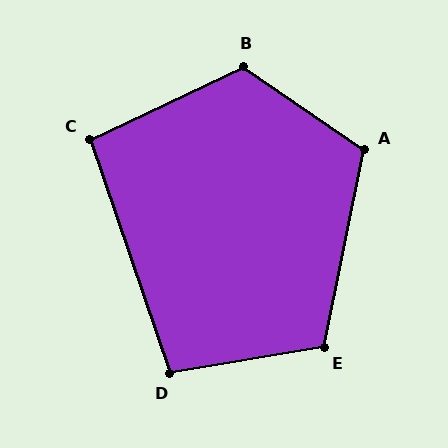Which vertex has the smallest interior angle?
C, at approximately 97 degrees.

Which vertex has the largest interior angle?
B, at approximately 120 degrees.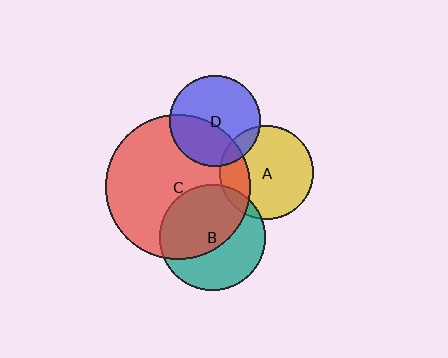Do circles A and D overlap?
Yes.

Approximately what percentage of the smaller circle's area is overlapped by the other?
Approximately 10%.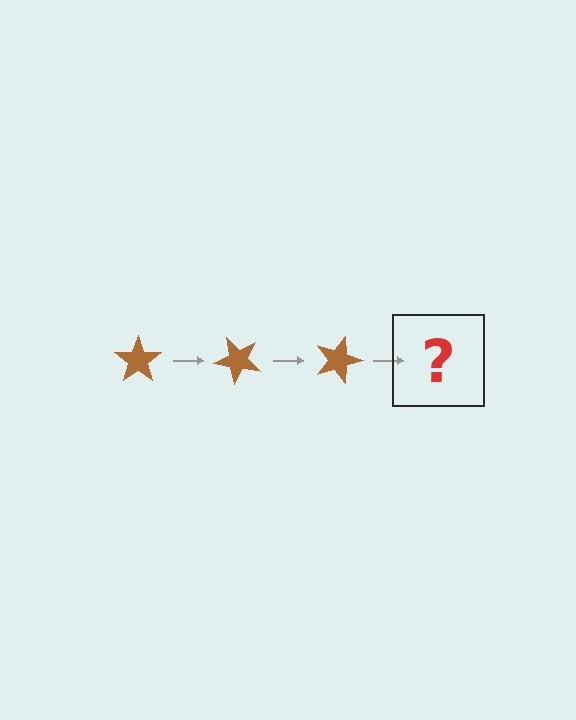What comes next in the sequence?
The next element should be a brown star rotated 135 degrees.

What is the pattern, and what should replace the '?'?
The pattern is that the star rotates 45 degrees each step. The '?' should be a brown star rotated 135 degrees.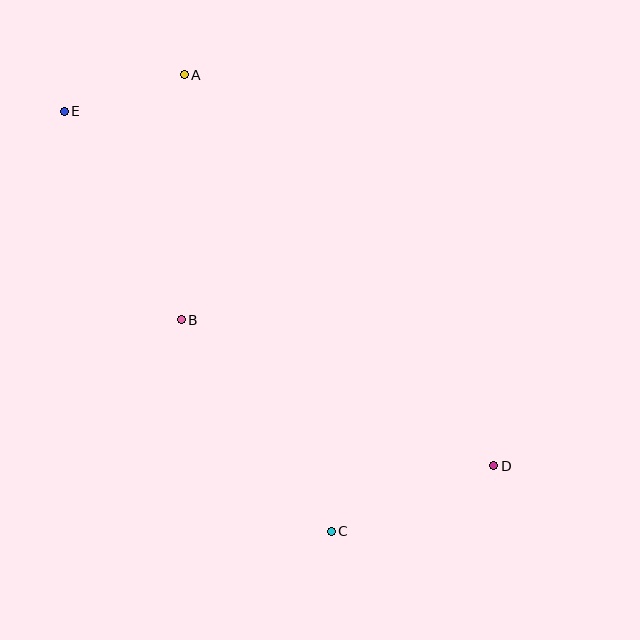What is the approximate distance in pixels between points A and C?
The distance between A and C is approximately 480 pixels.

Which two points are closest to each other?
Points A and E are closest to each other.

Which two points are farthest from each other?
Points D and E are farthest from each other.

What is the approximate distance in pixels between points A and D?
The distance between A and D is approximately 499 pixels.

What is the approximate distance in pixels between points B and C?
The distance between B and C is approximately 259 pixels.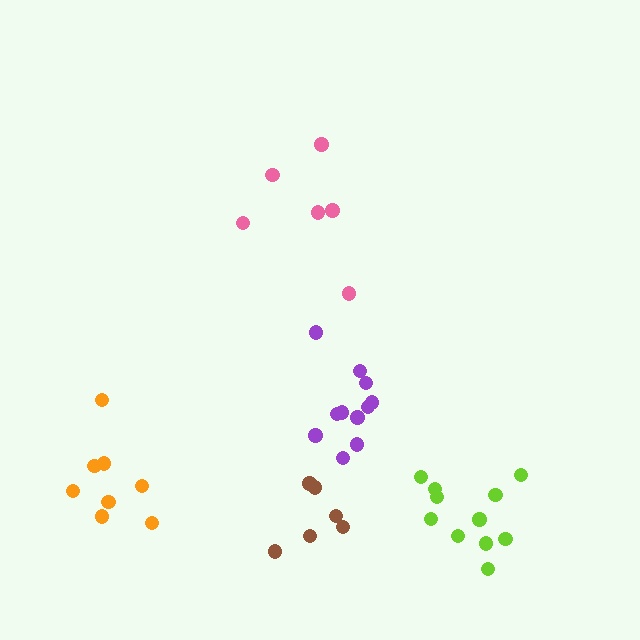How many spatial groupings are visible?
There are 5 spatial groupings.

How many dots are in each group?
Group 1: 11 dots, Group 2: 8 dots, Group 3: 6 dots, Group 4: 11 dots, Group 5: 6 dots (42 total).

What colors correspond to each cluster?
The clusters are colored: purple, orange, brown, lime, pink.